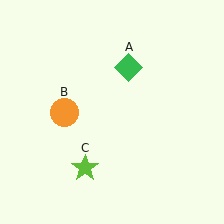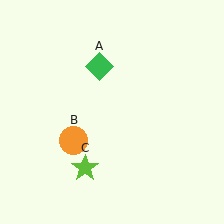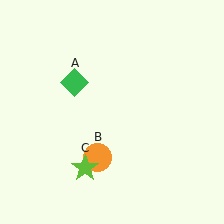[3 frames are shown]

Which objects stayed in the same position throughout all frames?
Lime star (object C) remained stationary.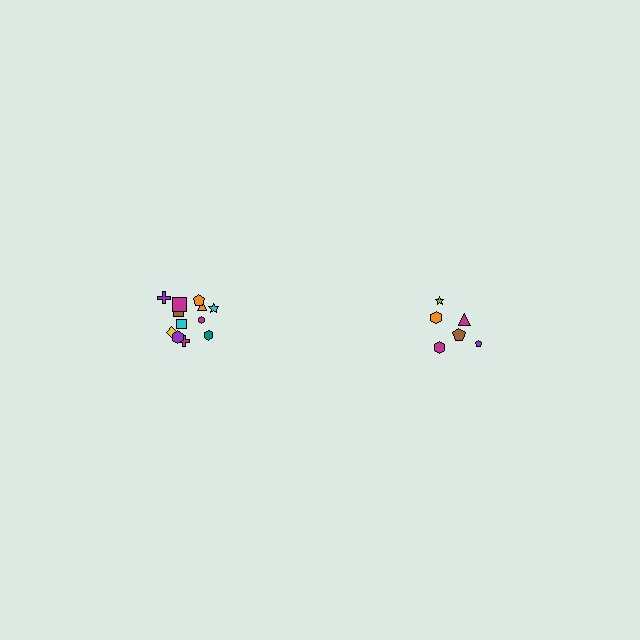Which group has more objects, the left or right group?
The left group.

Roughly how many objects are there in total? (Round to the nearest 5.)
Roughly 20 objects in total.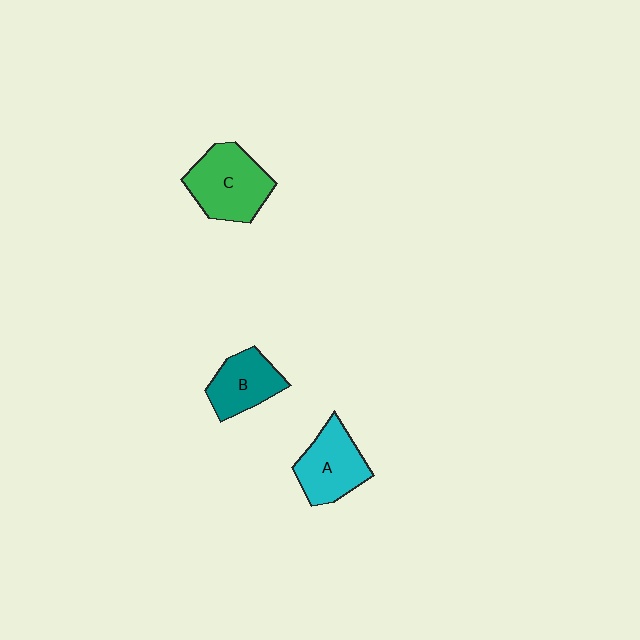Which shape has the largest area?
Shape C (green).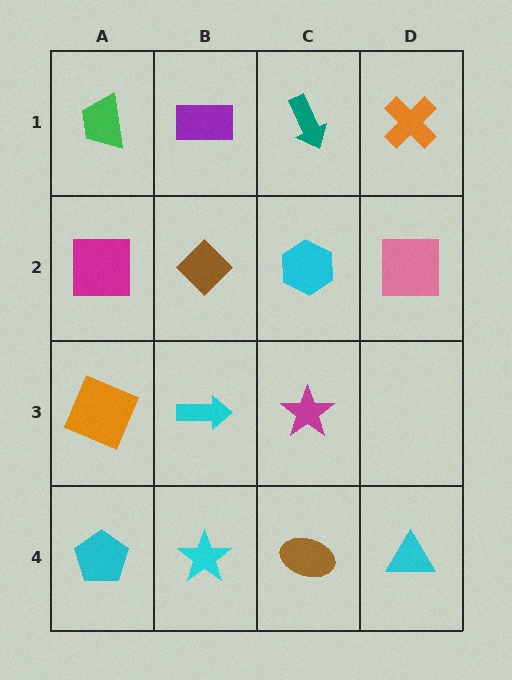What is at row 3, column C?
A magenta star.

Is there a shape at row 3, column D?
No, that cell is empty.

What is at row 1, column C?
A teal arrow.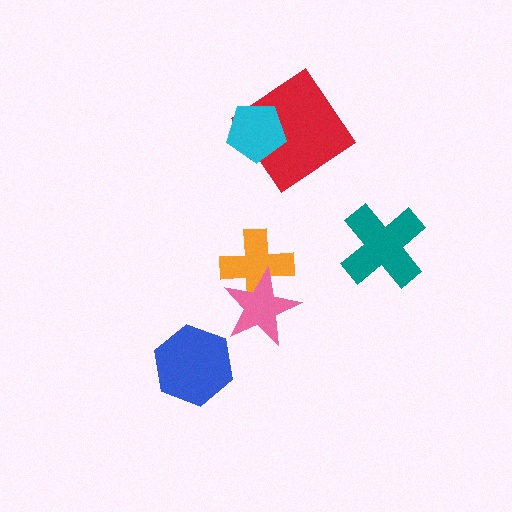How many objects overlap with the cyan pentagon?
1 object overlaps with the cyan pentagon.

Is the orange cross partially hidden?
Yes, it is partially covered by another shape.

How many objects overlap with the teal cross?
0 objects overlap with the teal cross.